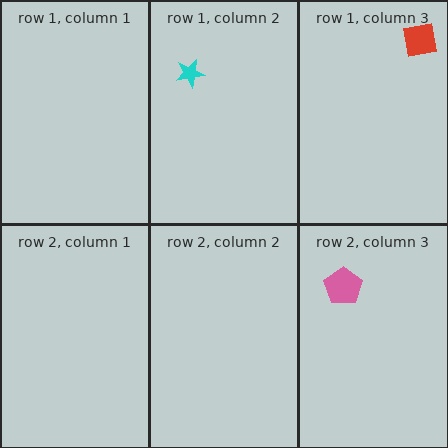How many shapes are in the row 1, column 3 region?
1.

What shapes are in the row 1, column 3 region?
The red square.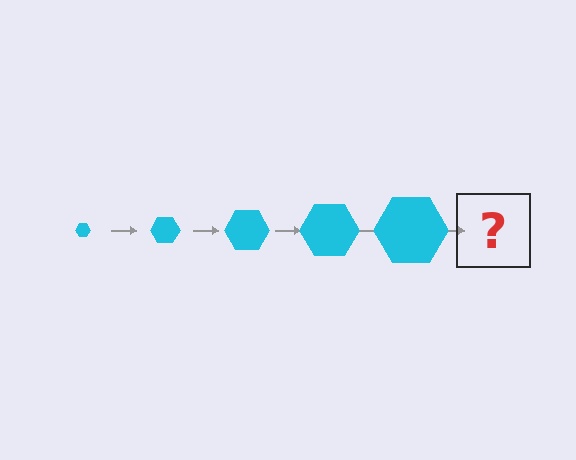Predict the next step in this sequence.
The next step is a cyan hexagon, larger than the previous one.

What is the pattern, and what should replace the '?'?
The pattern is that the hexagon gets progressively larger each step. The '?' should be a cyan hexagon, larger than the previous one.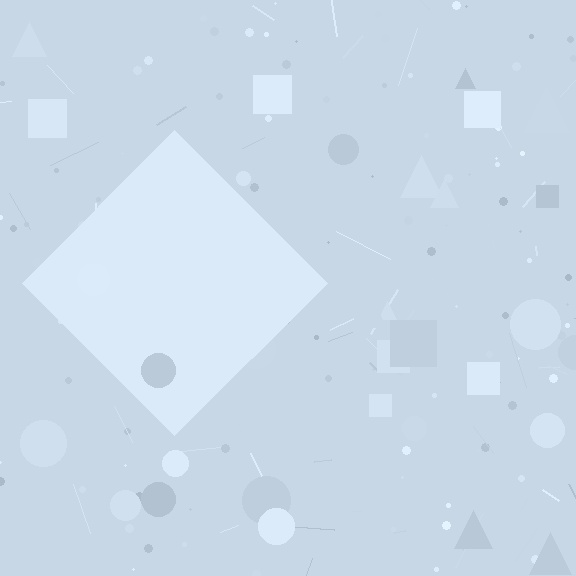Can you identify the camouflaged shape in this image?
The camouflaged shape is a diamond.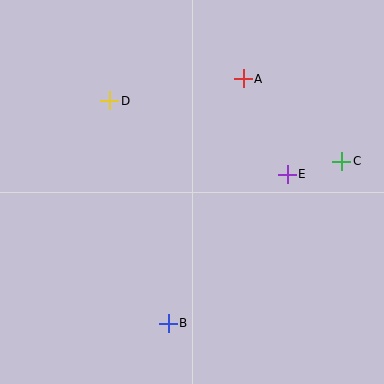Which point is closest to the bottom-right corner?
Point B is closest to the bottom-right corner.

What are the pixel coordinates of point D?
Point D is at (110, 101).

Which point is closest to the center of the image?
Point E at (287, 174) is closest to the center.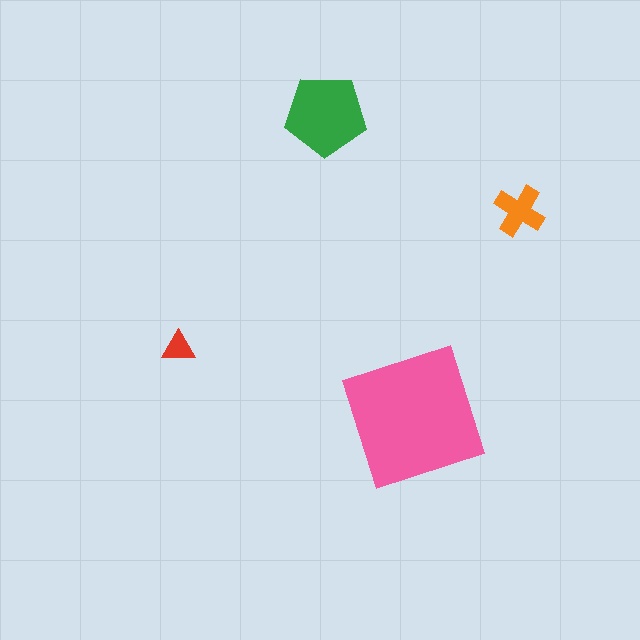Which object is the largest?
The pink square.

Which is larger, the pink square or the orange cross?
The pink square.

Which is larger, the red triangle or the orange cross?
The orange cross.